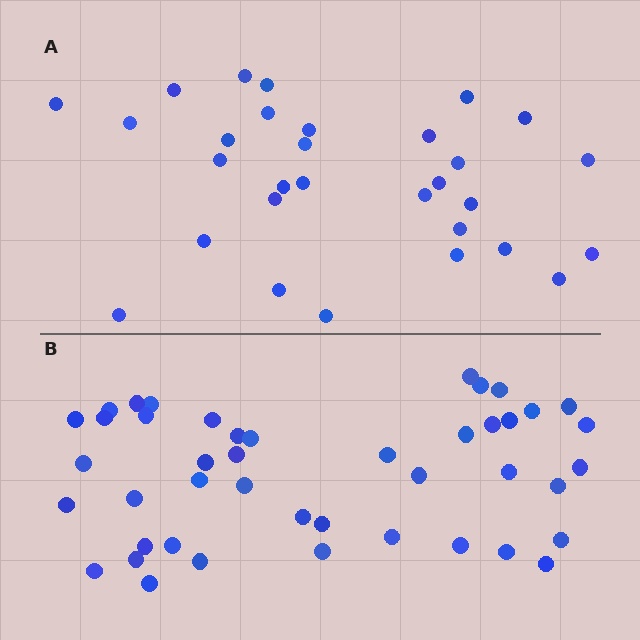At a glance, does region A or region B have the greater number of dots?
Region B (the bottom region) has more dots.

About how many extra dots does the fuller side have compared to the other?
Region B has approximately 15 more dots than region A.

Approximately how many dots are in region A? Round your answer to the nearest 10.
About 30 dots.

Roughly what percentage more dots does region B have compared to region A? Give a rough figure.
About 45% more.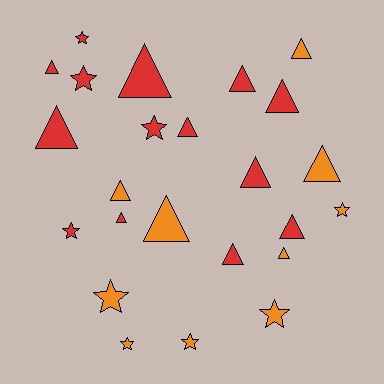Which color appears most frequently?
Red, with 14 objects.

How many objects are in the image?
There are 24 objects.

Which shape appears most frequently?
Triangle, with 15 objects.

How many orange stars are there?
There are 5 orange stars.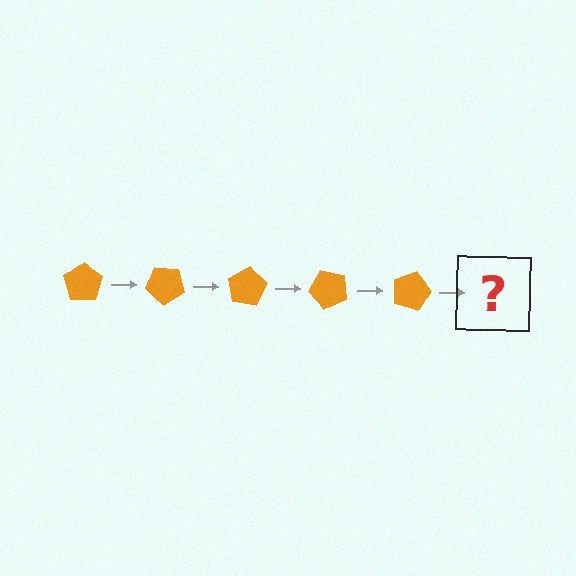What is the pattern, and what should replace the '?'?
The pattern is that the pentagon rotates 40 degrees each step. The '?' should be an orange pentagon rotated 200 degrees.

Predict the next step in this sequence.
The next step is an orange pentagon rotated 200 degrees.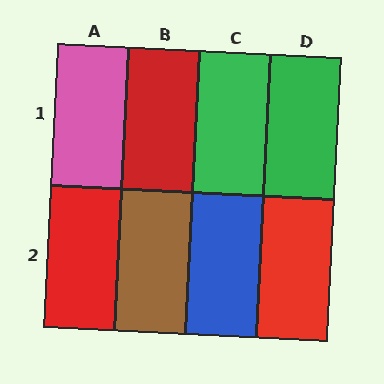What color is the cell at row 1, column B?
Red.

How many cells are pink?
1 cell is pink.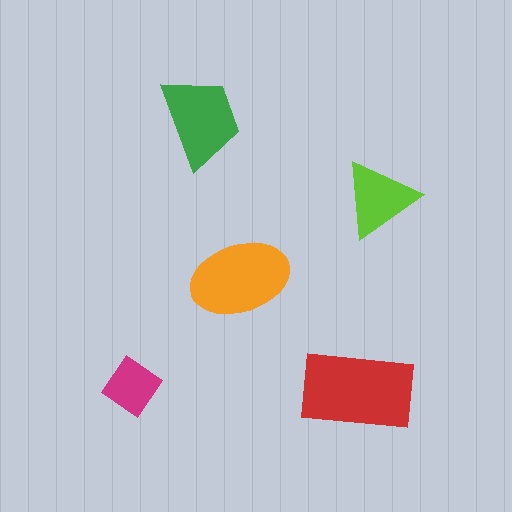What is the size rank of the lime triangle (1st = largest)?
4th.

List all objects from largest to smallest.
The red rectangle, the orange ellipse, the green trapezoid, the lime triangle, the magenta diamond.